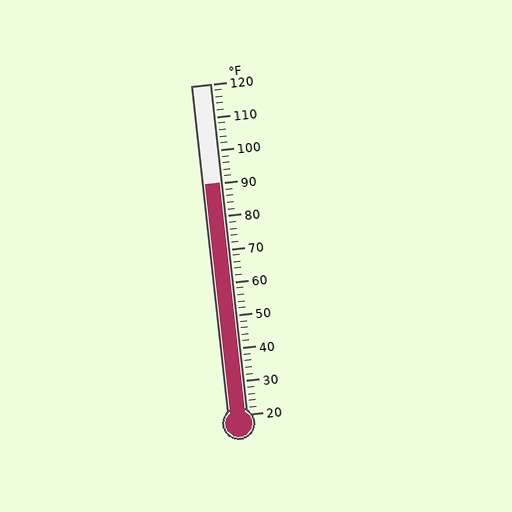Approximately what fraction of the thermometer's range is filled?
The thermometer is filled to approximately 70% of its range.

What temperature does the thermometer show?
The thermometer shows approximately 90°F.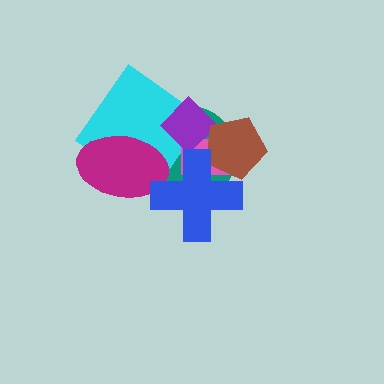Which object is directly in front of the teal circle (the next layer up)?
The cyan diamond is directly in front of the teal circle.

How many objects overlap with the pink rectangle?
4 objects overlap with the pink rectangle.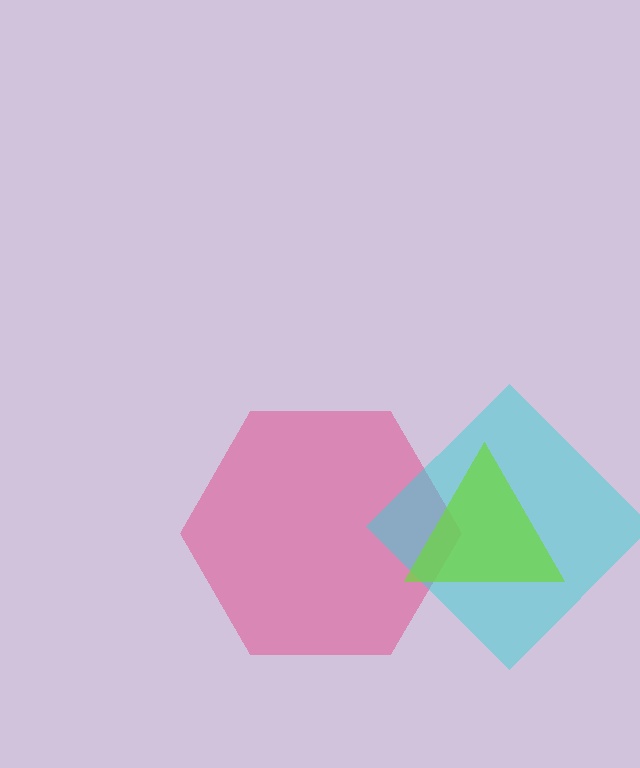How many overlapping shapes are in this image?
There are 3 overlapping shapes in the image.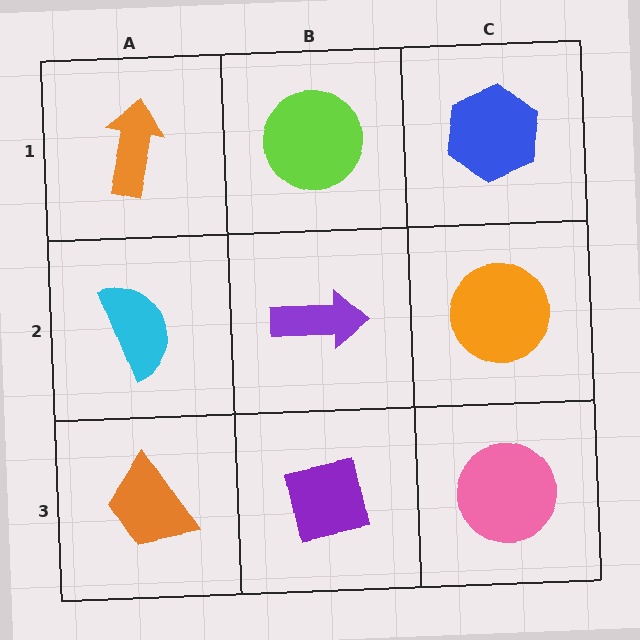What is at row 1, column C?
A blue hexagon.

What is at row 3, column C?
A pink circle.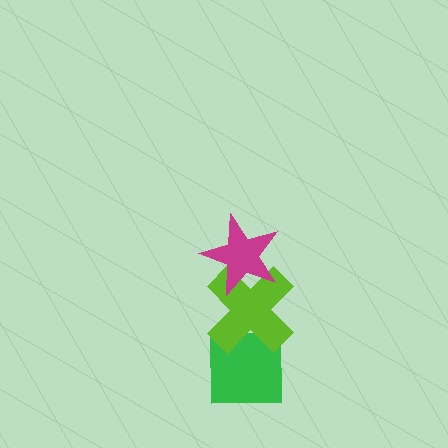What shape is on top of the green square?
The lime cross is on top of the green square.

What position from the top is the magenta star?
The magenta star is 1st from the top.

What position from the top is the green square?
The green square is 3rd from the top.